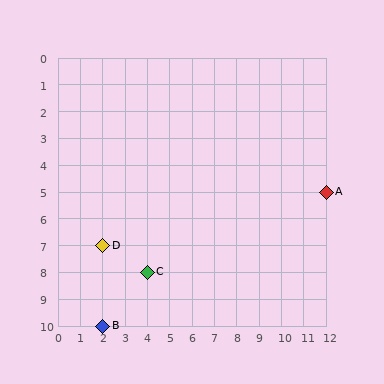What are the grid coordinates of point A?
Point A is at grid coordinates (12, 5).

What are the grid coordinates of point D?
Point D is at grid coordinates (2, 7).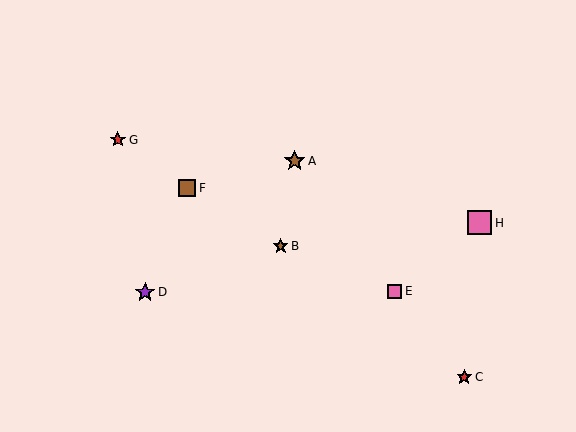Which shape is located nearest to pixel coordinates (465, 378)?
The red star (labeled C) at (464, 377) is nearest to that location.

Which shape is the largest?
The pink square (labeled H) is the largest.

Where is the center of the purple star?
The center of the purple star is at (145, 292).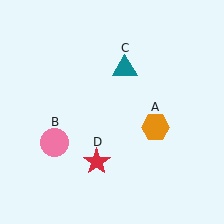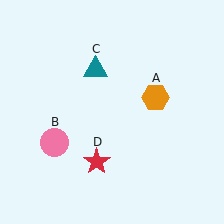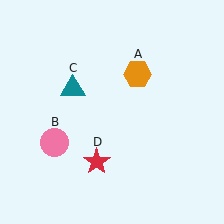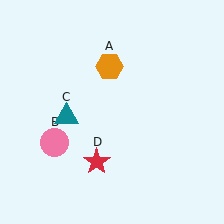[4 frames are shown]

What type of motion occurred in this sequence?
The orange hexagon (object A), teal triangle (object C) rotated counterclockwise around the center of the scene.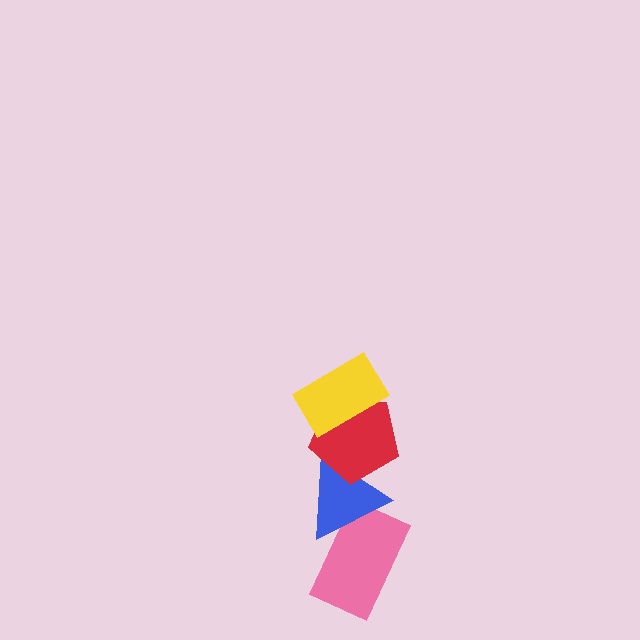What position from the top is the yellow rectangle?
The yellow rectangle is 1st from the top.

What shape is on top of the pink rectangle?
The blue triangle is on top of the pink rectangle.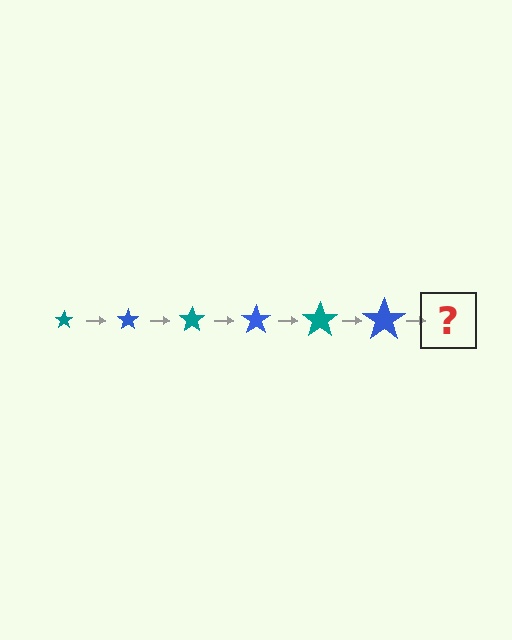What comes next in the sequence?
The next element should be a teal star, larger than the previous one.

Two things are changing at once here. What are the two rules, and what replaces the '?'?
The two rules are that the star grows larger each step and the color cycles through teal and blue. The '?' should be a teal star, larger than the previous one.